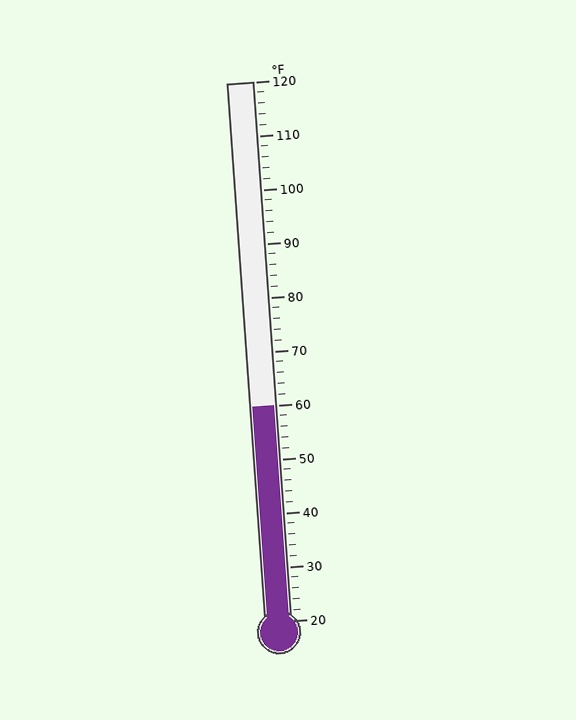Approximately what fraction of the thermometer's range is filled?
The thermometer is filled to approximately 40% of its range.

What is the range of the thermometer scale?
The thermometer scale ranges from 20°F to 120°F.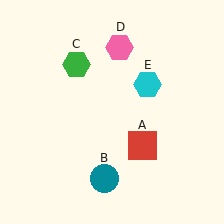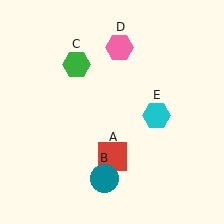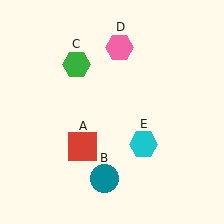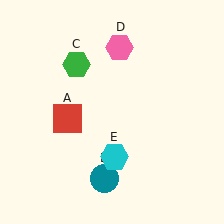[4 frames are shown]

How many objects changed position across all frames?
2 objects changed position: red square (object A), cyan hexagon (object E).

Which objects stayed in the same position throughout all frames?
Teal circle (object B) and green hexagon (object C) and pink hexagon (object D) remained stationary.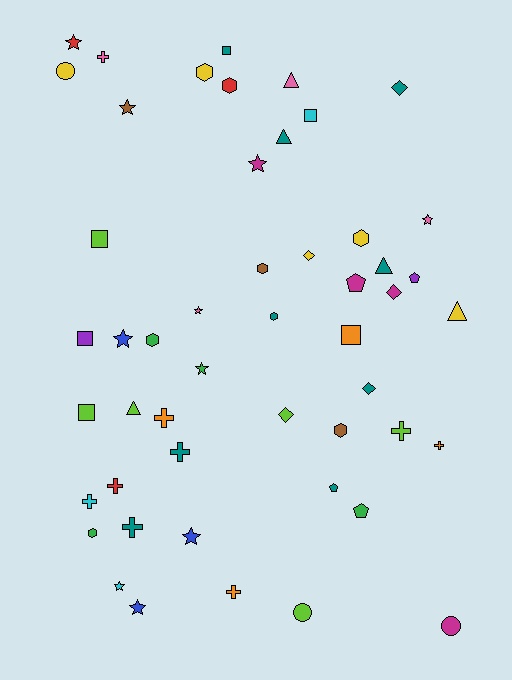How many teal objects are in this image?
There are 9 teal objects.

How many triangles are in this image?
There are 5 triangles.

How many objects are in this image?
There are 50 objects.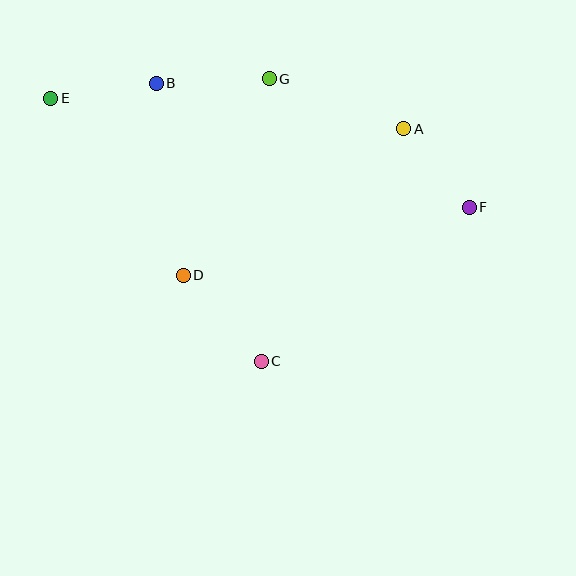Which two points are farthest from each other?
Points E and F are farthest from each other.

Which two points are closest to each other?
Points A and F are closest to each other.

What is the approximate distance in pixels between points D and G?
The distance between D and G is approximately 215 pixels.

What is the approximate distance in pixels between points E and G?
The distance between E and G is approximately 220 pixels.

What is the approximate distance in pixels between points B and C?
The distance between B and C is approximately 297 pixels.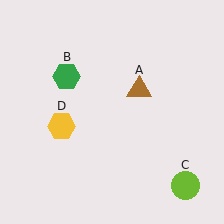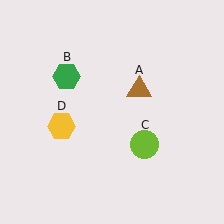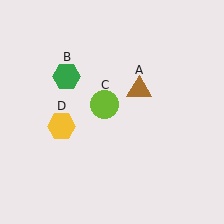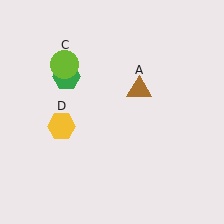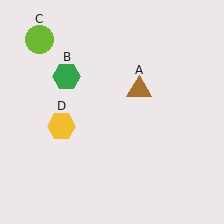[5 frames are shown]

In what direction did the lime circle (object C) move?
The lime circle (object C) moved up and to the left.